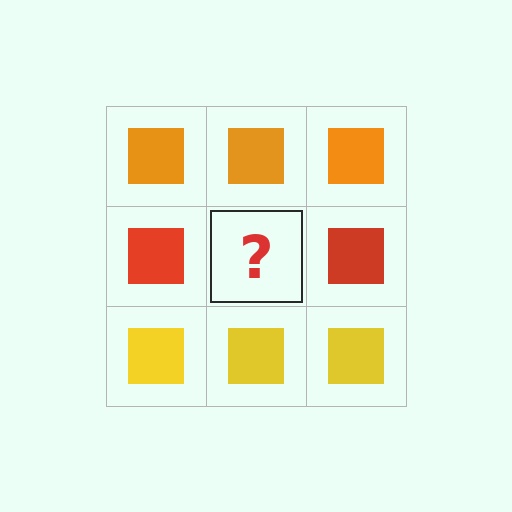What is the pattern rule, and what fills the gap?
The rule is that each row has a consistent color. The gap should be filled with a red square.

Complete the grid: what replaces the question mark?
The question mark should be replaced with a red square.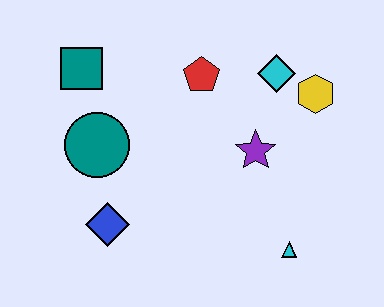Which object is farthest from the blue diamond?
The yellow hexagon is farthest from the blue diamond.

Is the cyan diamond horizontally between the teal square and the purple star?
No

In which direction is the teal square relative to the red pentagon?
The teal square is to the left of the red pentagon.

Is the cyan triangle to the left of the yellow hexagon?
Yes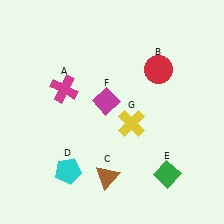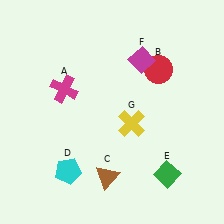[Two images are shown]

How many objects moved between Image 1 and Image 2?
1 object moved between the two images.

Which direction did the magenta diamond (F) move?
The magenta diamond (F) moved up.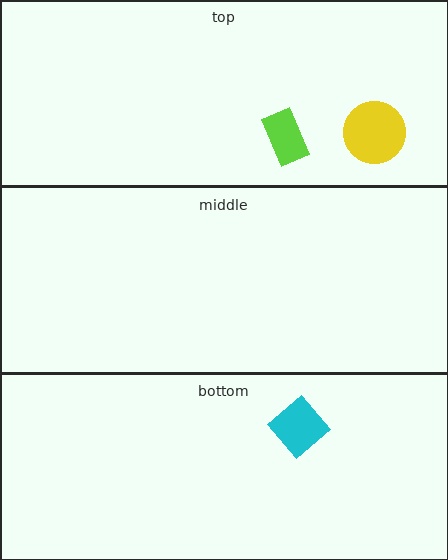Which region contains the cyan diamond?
The bottom region.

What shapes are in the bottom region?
The cyan diamond.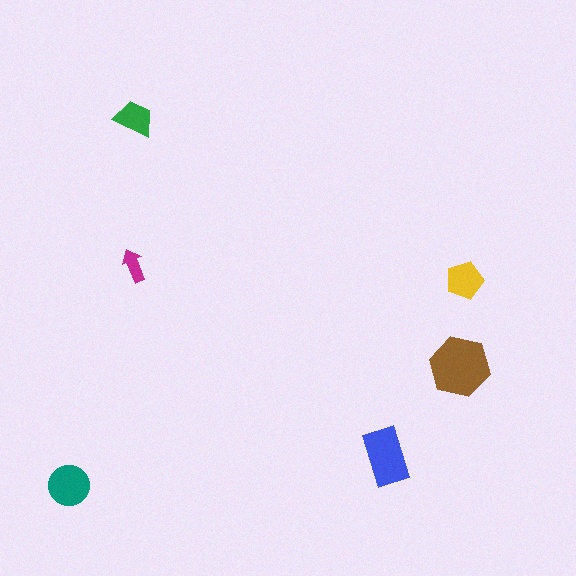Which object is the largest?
The brown hexagon.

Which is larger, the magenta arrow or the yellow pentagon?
The yellow pentagon.